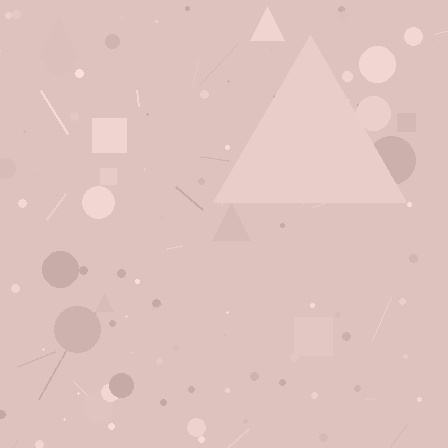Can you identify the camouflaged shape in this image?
The camouflaged shape is a triangle.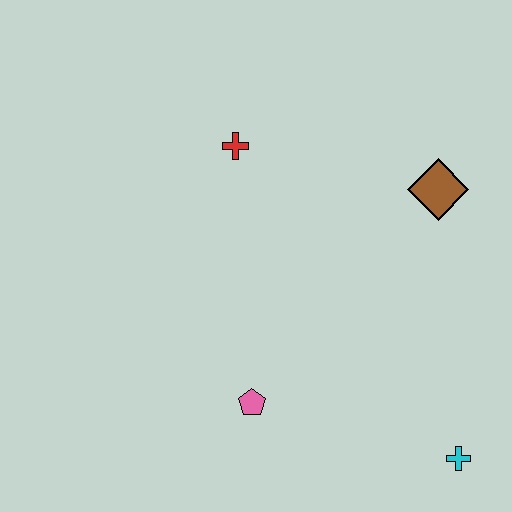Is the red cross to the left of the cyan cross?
Yes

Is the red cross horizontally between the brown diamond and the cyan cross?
No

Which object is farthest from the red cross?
The cyan cross is farthest from the red cross.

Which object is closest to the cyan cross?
The pink pentagon is closest to the cyan cross.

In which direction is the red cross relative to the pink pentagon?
The red cross is above the pink pentagon.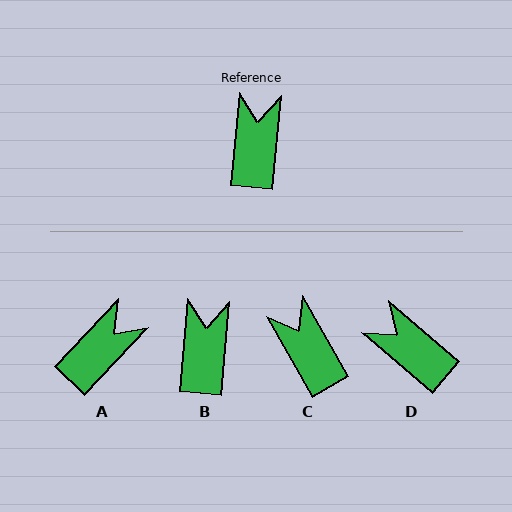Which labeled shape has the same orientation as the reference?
B.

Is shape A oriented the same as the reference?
No, it is off by about 38 degrees.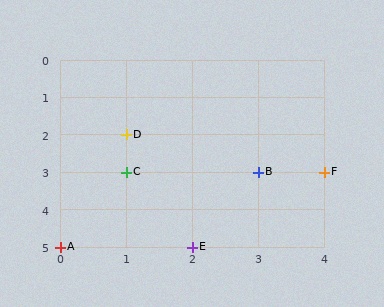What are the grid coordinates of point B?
Point B is at grid coordinates (3, 3).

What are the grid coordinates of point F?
Point F is at grid coordinates (4, 3).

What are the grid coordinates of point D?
Point D is at grid coordinates (1, 2).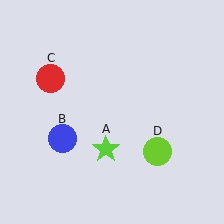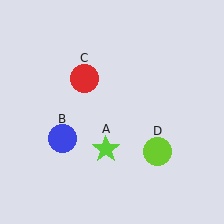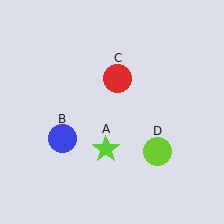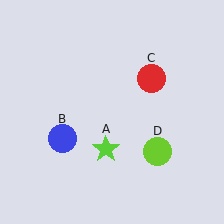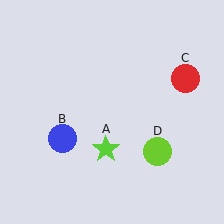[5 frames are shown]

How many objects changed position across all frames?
1 object changed position: red circle (object C).